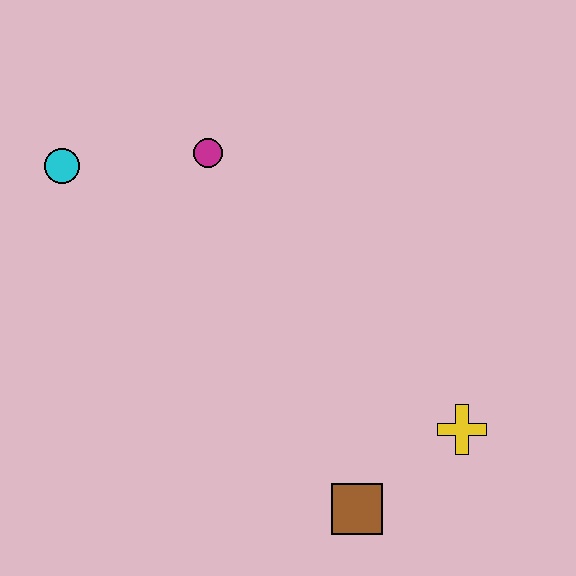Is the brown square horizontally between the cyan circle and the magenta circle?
No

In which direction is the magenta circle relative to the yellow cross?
The magenta circle is above the yellow cross.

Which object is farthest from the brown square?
The cyan circle is farthest from the brown square.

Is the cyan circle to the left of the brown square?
Yes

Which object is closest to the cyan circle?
The magenta circle is closest to the cyan circle.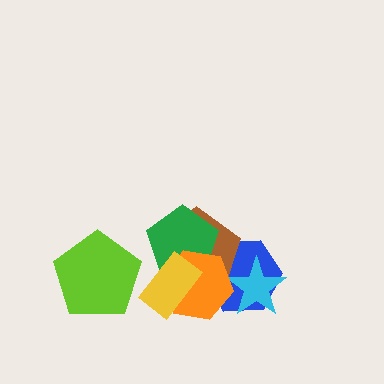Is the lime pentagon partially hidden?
No, no other shape covers it.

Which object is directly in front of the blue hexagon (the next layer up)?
The cyan star is directly in front of the blue hexagon.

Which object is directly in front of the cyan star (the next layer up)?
The brown pentagon is directly in front of the cyan star.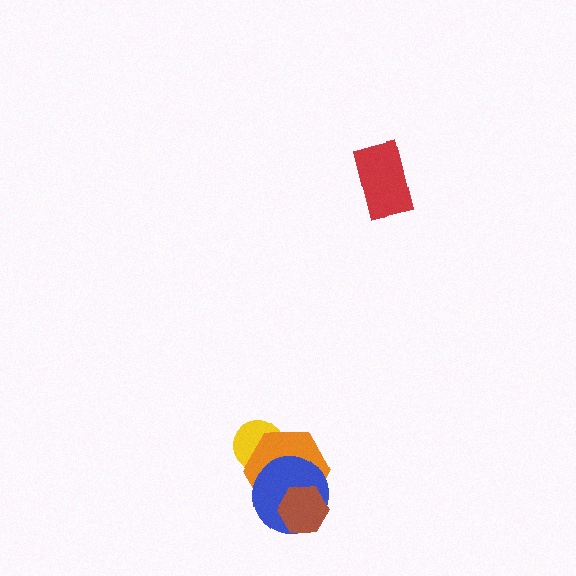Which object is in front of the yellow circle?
The orange hexagon is in front of the yellow circle.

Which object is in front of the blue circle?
The brown hexagon is in front of the blue circle.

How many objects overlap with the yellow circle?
1 object overlaps with the yellow circle.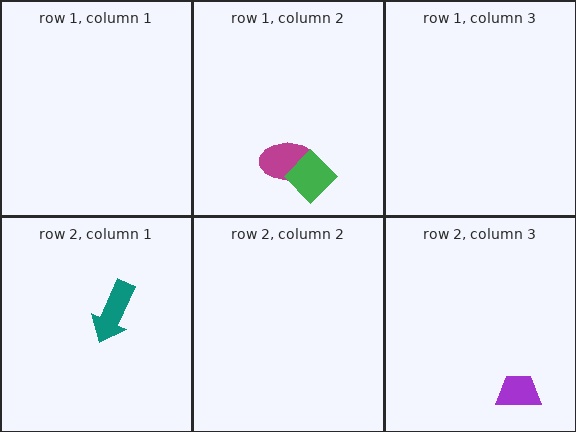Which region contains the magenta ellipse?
The row 1, column 2 region.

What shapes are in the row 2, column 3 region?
The purple trapezoid.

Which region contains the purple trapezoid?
The row 2, column 3 region.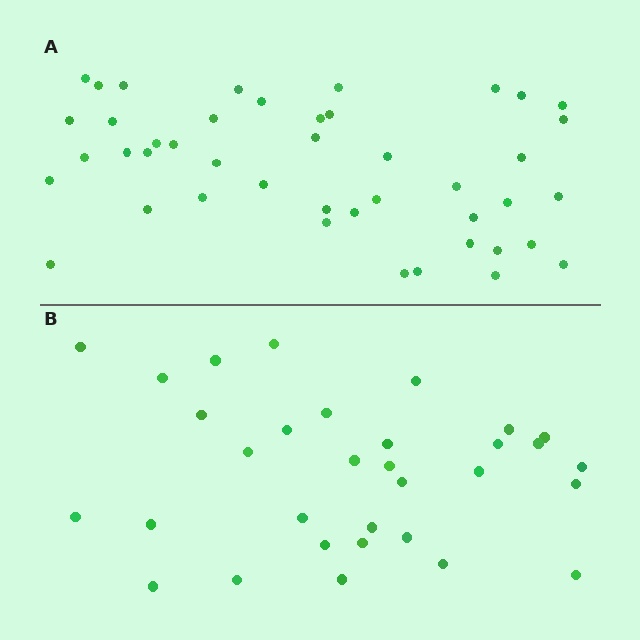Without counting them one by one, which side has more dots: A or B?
Region A (the top region) has more dots.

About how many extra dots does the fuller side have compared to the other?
Region A has roughly 12 or so more dots than region B.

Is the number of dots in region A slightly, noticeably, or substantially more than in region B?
Region A has noticeably more, but not dramatically so. The ratio is roughly 1.4 to 1.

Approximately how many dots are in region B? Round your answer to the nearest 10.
About 30 dots. (The exact count is 32, which rounds to 30.)